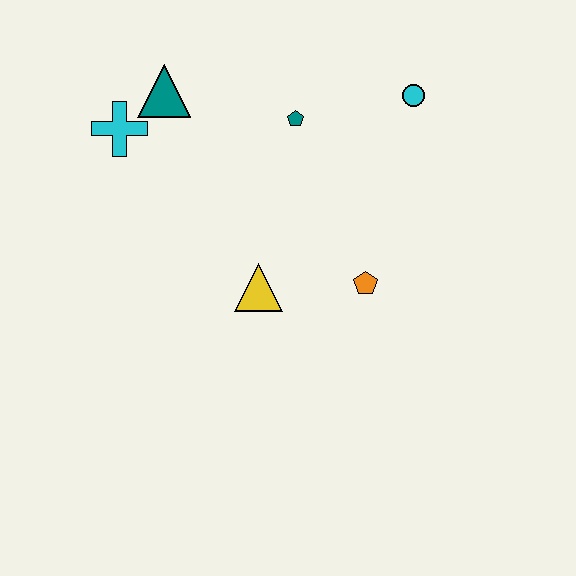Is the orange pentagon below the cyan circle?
Yes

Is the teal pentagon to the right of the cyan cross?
Yes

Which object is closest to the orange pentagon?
The yellow triangle is closest to the orange pentagon.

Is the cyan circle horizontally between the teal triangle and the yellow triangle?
No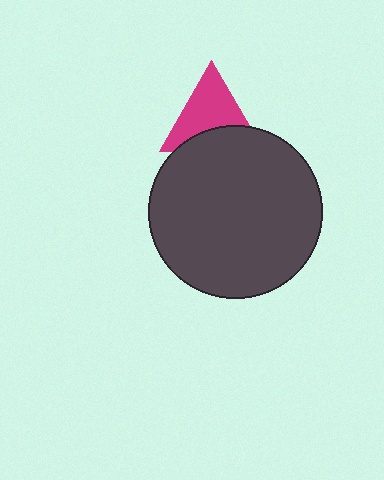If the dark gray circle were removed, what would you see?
You would see the complete magenta triangle.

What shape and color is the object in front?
The object in front is a dark gray circle.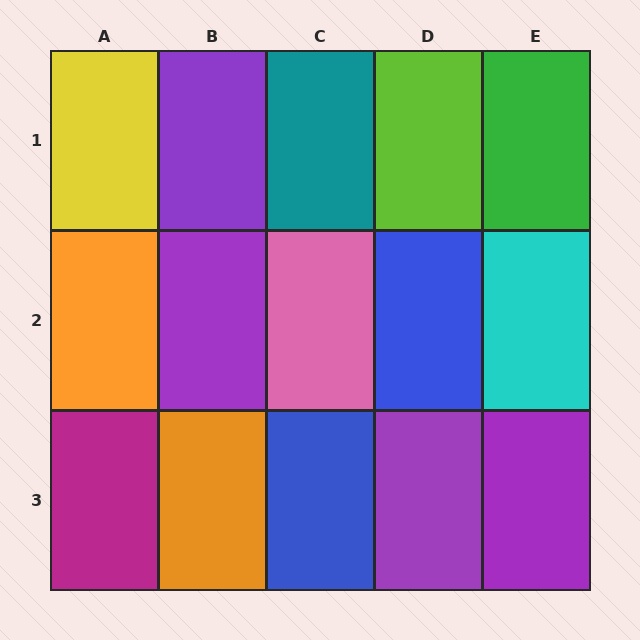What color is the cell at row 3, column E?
Purple.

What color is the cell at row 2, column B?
Purple.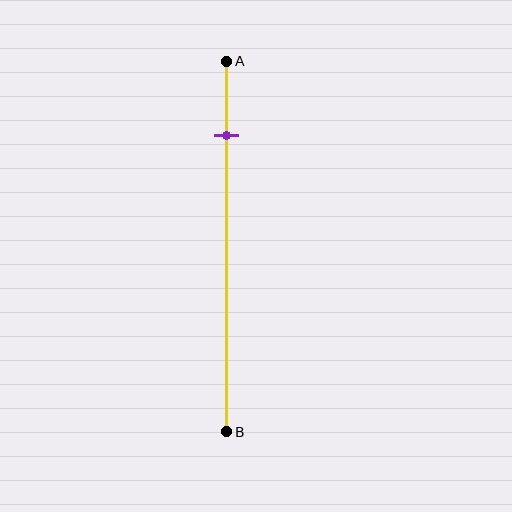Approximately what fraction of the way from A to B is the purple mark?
The purple mark is approximately 20% of the way from A to B.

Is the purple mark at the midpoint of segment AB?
No, the mark is at about 20% from A, not at the 50% midpoint.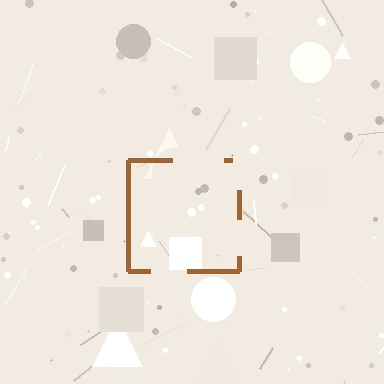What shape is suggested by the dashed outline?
The dashed outline suggests a square.